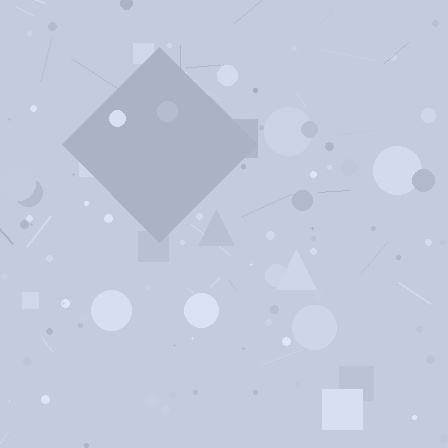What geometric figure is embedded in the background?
A diamond is embedded in the background.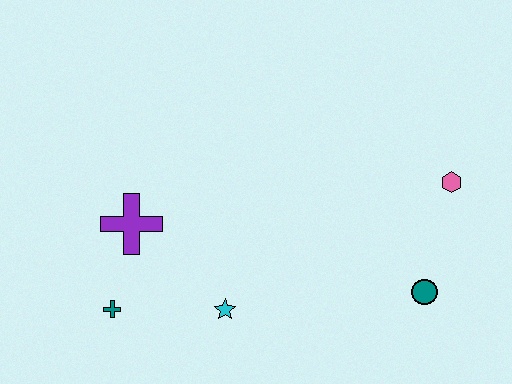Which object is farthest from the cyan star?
The pink hexagon is farthest from the cyan star.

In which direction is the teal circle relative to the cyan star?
The teal circle is to the right of the cyan star.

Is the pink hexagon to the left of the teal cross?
No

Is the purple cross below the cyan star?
No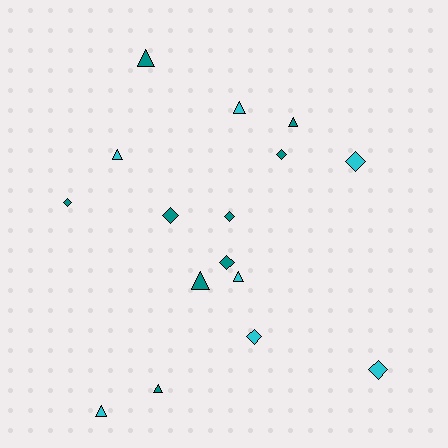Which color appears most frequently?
Teal, with 9 objects.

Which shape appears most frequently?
Diamond, with 8 objects.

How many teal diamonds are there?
There are 5 teal diamonds.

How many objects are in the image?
There are 16 objects.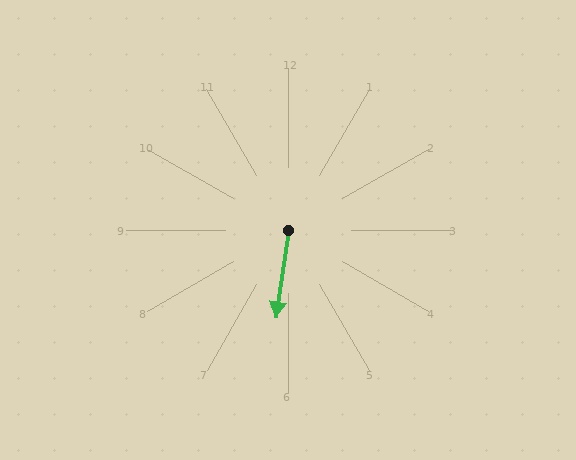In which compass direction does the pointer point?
South.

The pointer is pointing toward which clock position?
Roughly 6 o'clock.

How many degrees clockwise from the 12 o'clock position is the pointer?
Approximately 188 degrees.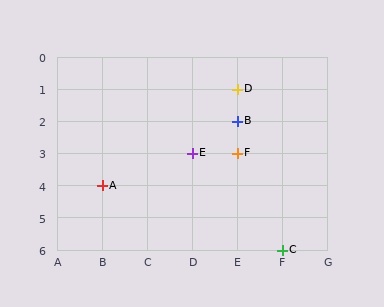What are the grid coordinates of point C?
Point C is at grid coordinates (F, 6).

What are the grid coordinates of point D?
Point D is at grid coordinates (E, 1).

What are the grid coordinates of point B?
Point B is at grid coordinates (E, 2).